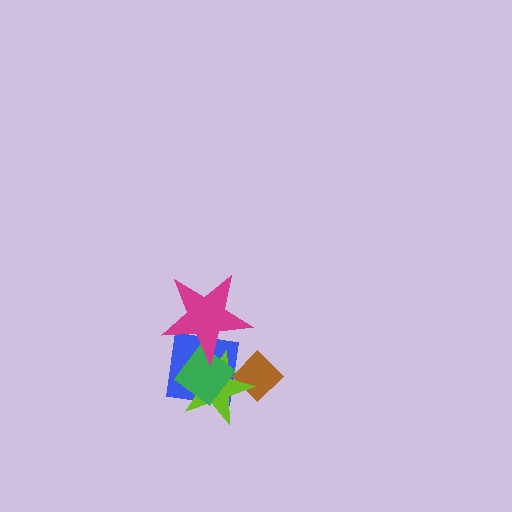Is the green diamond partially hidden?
Yes, it is partially covered by another shape.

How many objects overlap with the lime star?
4 objects overlap with the lime star.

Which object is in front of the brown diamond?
The lime star is in front of the brown diamond.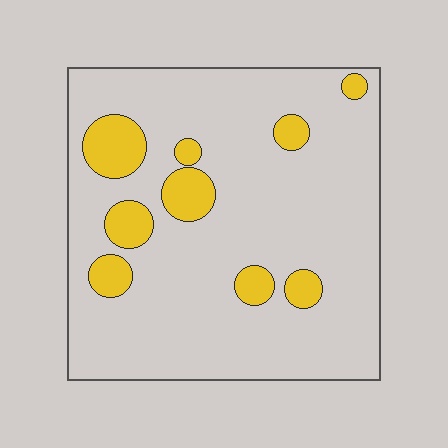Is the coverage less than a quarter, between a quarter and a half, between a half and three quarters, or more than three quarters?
Less than a quarter.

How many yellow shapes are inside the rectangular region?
9.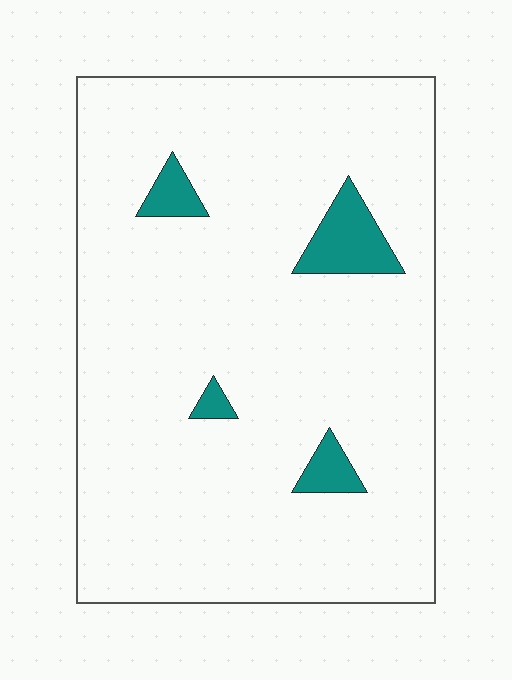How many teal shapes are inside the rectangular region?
4.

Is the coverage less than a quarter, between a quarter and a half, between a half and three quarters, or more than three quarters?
Less than a quarter.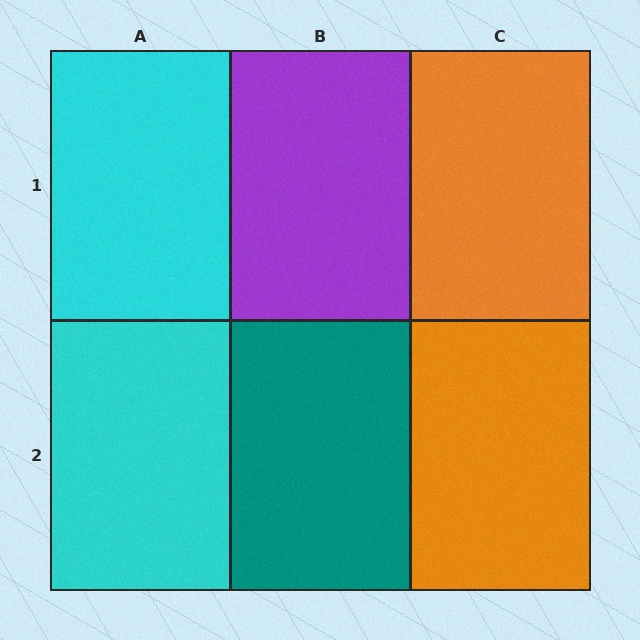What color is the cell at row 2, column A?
Cyan.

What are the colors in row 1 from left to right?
Cyan, purple, orange.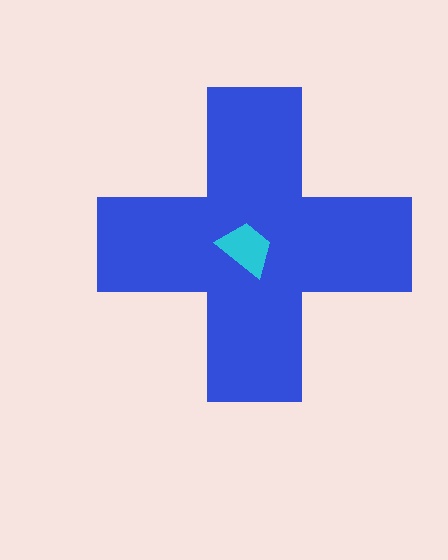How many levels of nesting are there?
2.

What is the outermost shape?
The blue cross.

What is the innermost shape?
The cyan trapezoid.